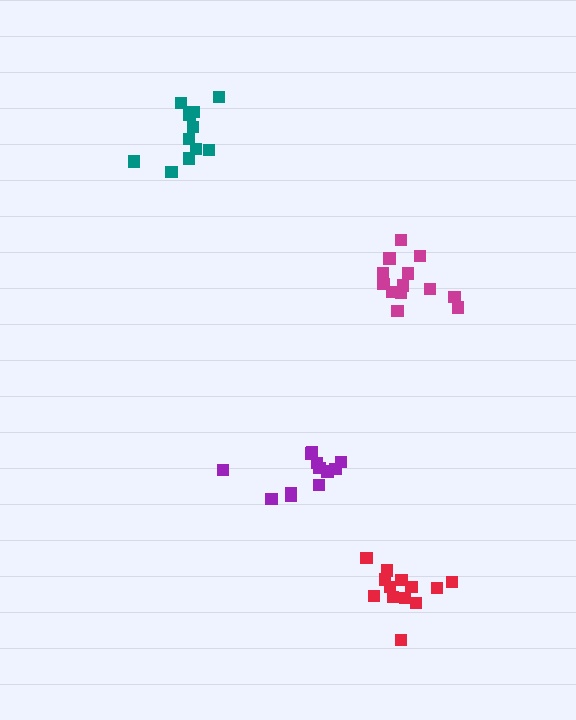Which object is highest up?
The teal cluster is topmost.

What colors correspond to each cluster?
The clusters are colored: purple, red, teal, magenta.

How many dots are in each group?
Group 1: 12 dots, Group 2: 13 dots, Group 3: 11 dots, Group 4: 13 dots (49 total).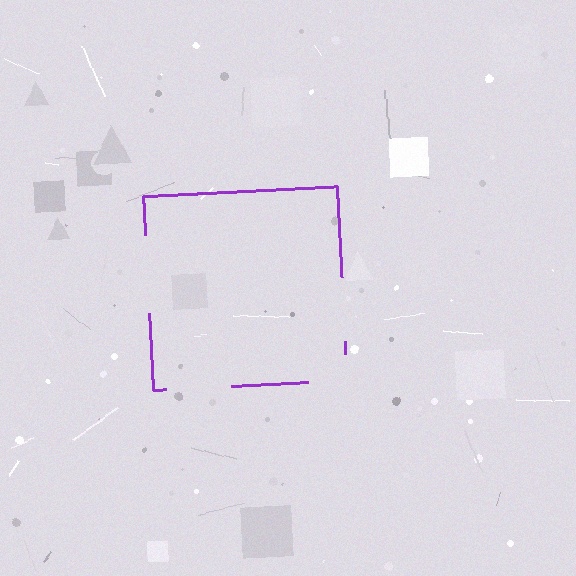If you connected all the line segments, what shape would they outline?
They would outline a square.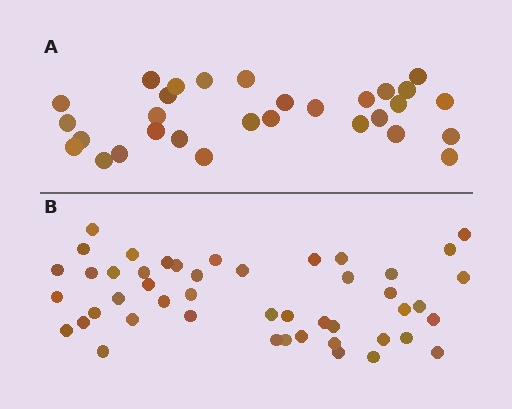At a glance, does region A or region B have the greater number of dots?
Region B (the bottom region) has more dots.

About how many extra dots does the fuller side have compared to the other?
Region B has approximately 15 more dots than region A.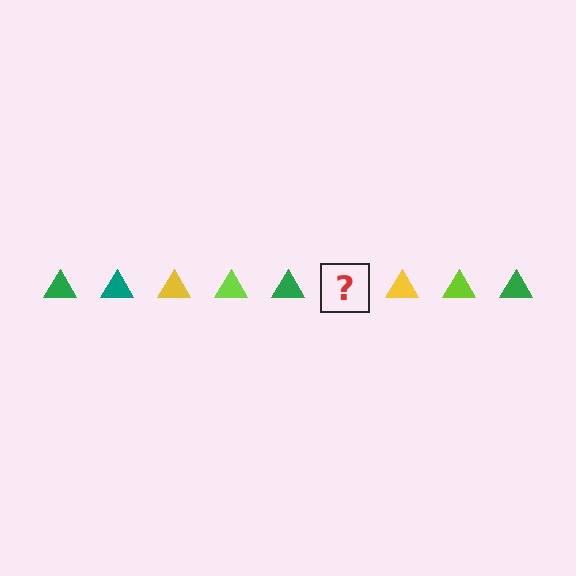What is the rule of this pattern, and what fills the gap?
The rule is that the pattern cycles through green, teal, yellow, lime triangles. The gap should be filled with a teal triangle.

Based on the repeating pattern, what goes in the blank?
The blank should be a teal triangle.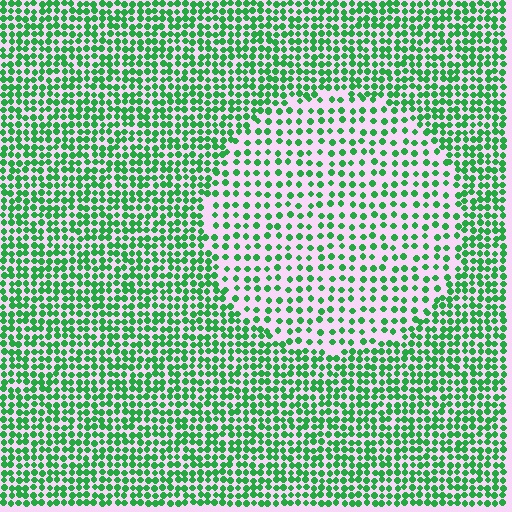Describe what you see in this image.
The image contains small green elements arranged at two different densities. A circle-shaped region is visible where the elements are less densely packed than the surrounding area.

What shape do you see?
I see a circle.